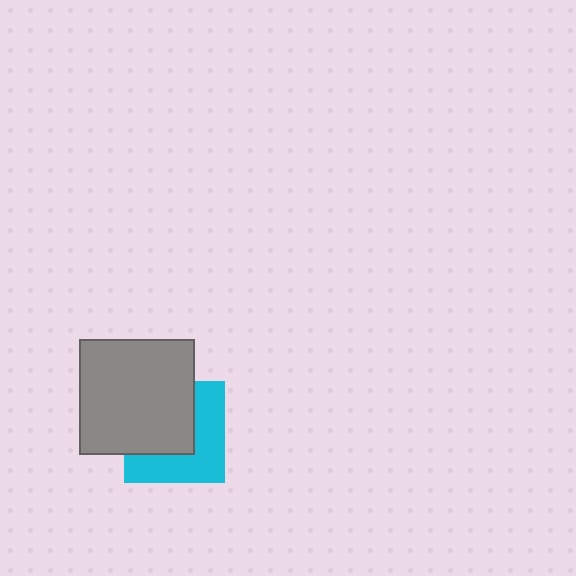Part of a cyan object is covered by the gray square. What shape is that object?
It is a square.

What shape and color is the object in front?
The object in front is a gray square.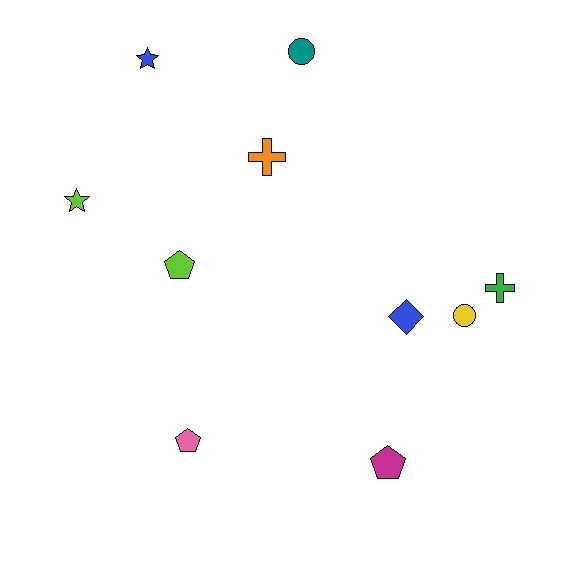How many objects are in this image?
There are 10 objects.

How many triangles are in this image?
There are no triangles.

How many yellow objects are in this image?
There is 1 yellow object.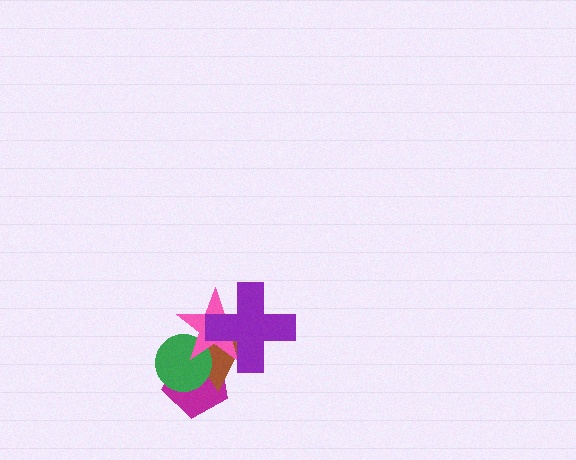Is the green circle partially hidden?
Yes, it is partially covered by another shape.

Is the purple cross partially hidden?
No, no other shape covers it.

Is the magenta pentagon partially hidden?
Yes, it is partially covered by another shape.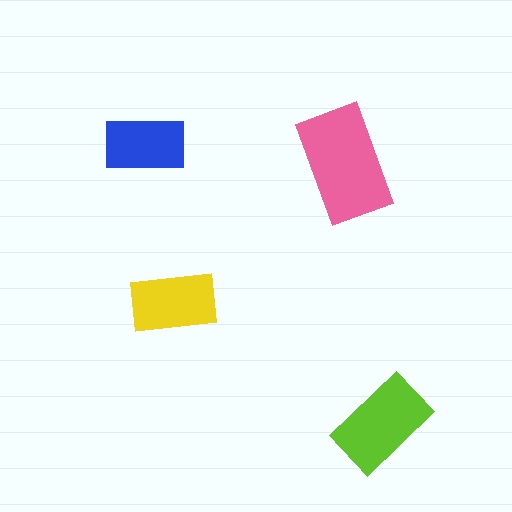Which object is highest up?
The blue rectangle is topmost.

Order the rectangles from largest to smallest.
the pink one, the lime one, the yellow one, the blue one.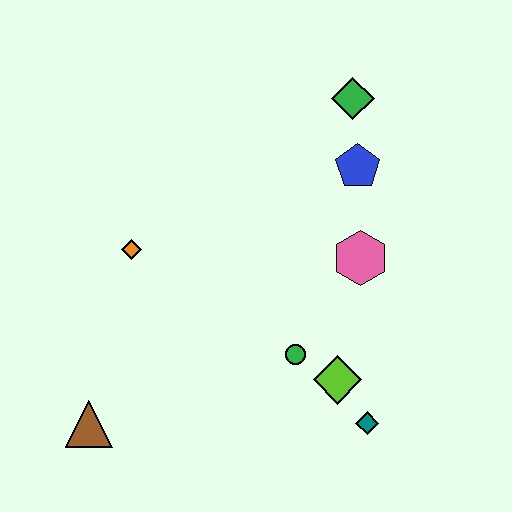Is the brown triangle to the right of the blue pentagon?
No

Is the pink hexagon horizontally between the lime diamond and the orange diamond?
No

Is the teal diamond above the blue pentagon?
No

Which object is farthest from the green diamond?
The brown triangle is farthest from the green diamond.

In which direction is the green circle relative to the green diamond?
The green circle is below the green diamond.